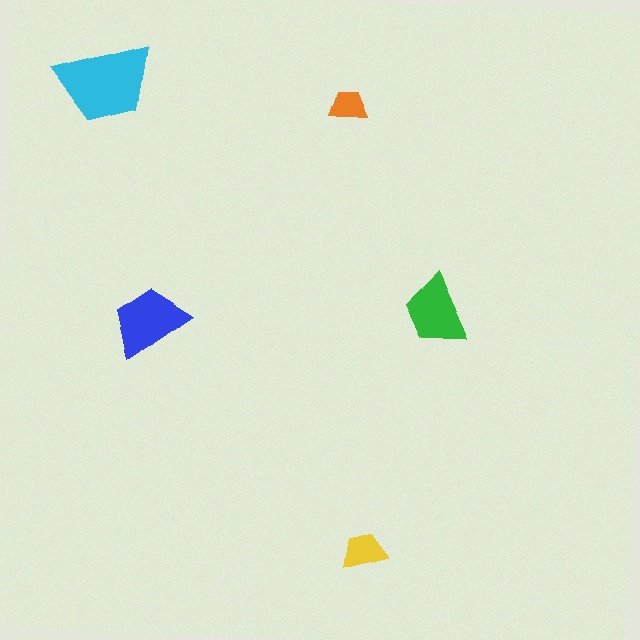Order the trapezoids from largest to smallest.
the cyan one, the blue one, the green one, the yellow one, the orange one.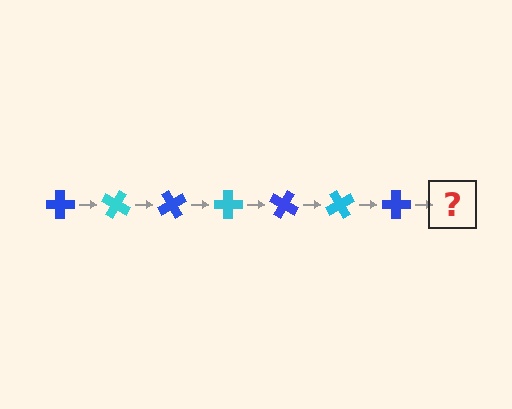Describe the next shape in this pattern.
It should be a cyan cross, rotated 210 degrees from the start.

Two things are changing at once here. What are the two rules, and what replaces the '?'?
The two rules are that it rotates 30 degrees each step and the color cycles through blue and cyan. The '?' should be a cyan cross, rotated 210 degrees from the start.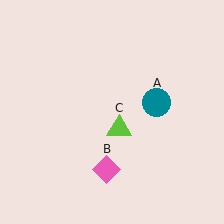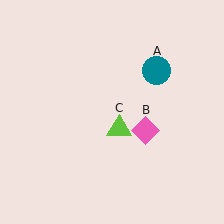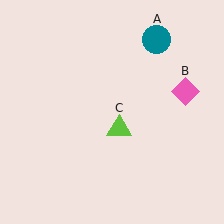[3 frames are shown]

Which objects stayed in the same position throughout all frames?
Lime triangle (object C) remained stationary.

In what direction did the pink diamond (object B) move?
The pink diamond (object B) moved up and to the right.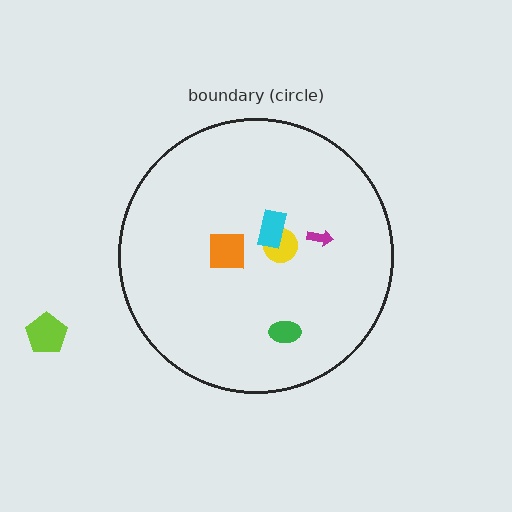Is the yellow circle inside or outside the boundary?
Inside.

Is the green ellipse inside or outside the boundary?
Inside.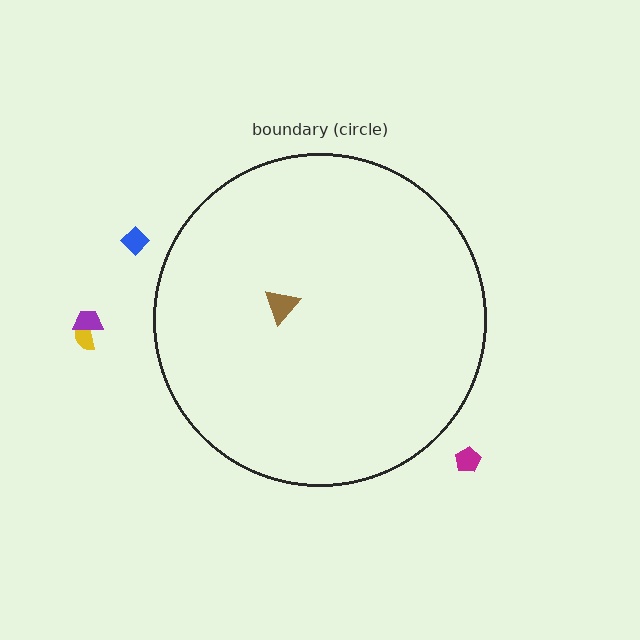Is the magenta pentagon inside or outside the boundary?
Outside.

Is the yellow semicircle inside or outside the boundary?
Outside.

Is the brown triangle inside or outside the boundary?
Inside.